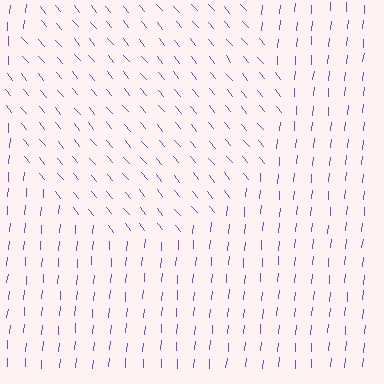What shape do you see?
I see a circle.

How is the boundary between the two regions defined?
The boundary is defined purely by a change in line orientation (approximately 45 degrees difference). All lines are the same color and thickness.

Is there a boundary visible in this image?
Yes, there is a texture boundary formed by a change in line orientation.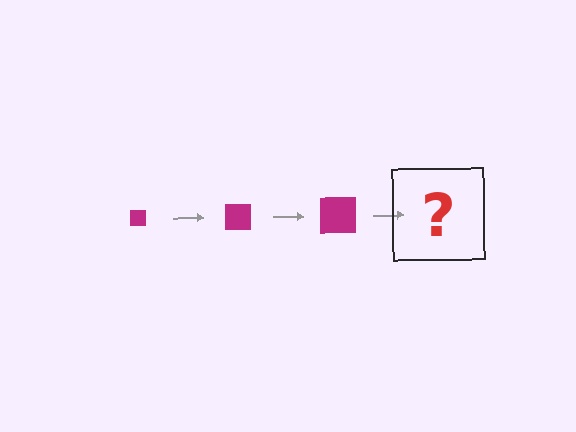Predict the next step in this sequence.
The next step is a magenta square, larger than the previous one.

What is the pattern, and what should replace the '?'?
The pattern is that the square gets progressively larger each step. The '?' should be a magenta square, larger than the previous one.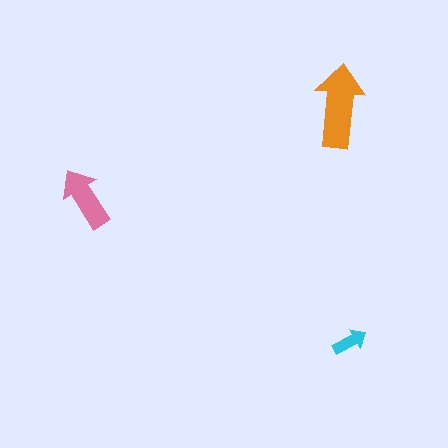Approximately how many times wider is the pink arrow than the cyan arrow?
About 2 times wider.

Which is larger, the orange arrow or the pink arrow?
The orange one.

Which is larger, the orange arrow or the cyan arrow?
The orange one.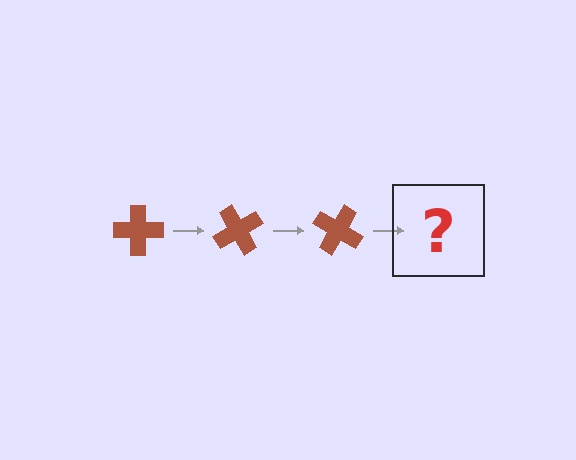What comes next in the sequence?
The next element should be a brown cross rotated 180 degrees.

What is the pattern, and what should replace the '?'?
The pattern is that the cross rotates 60 degrees each step. The '?' should be a brown cross rotated 180 degrees.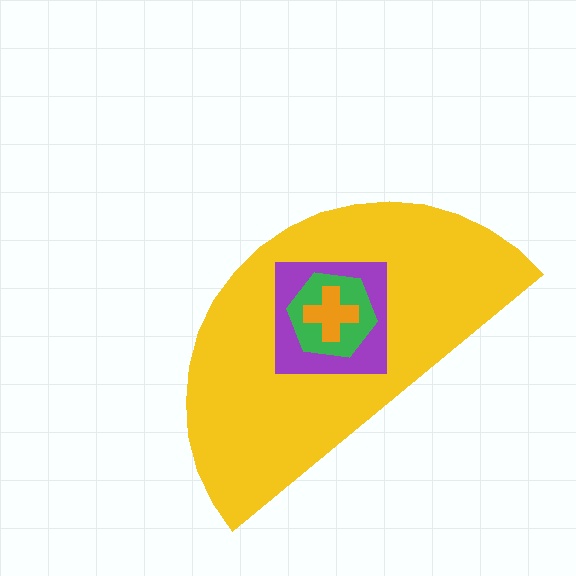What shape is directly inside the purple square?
The green hexagon.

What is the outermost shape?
The yellow semicircle.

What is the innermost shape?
The orange cross.